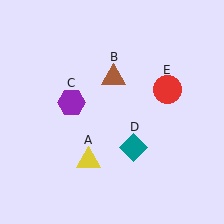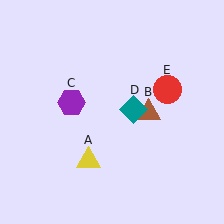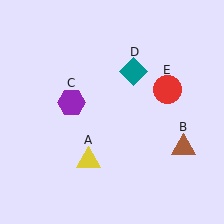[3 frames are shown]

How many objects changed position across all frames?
2 objects changed position: brown triangle (object B), teal diamond (object D).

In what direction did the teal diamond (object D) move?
The teal diamond (object D) moved up.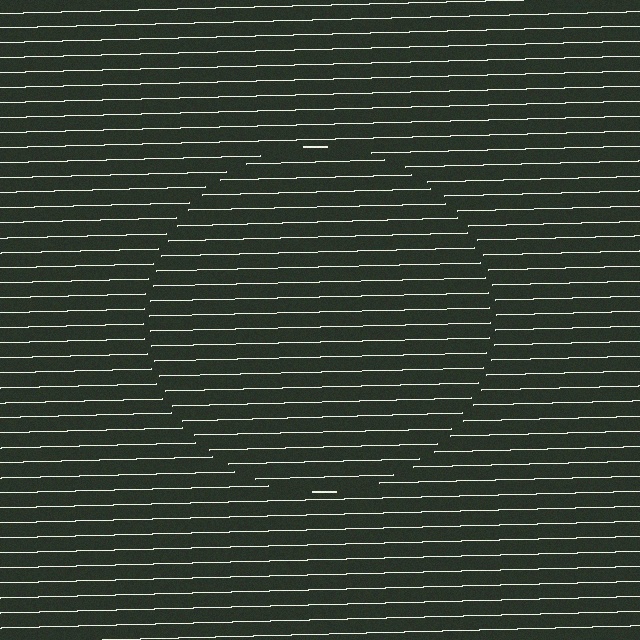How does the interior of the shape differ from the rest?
The interior of the shape contains the same grating, shifted by half a period — the contour is defined by the phase discontinuity where line-ends from the inner and outer gratings abut.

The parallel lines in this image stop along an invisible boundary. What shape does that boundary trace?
An illusory circle. The interior of the shape contains the same grating, shifted by half a period — the contour is defined by the phase discontinuity where line-ends from the inner and outer gratings abut.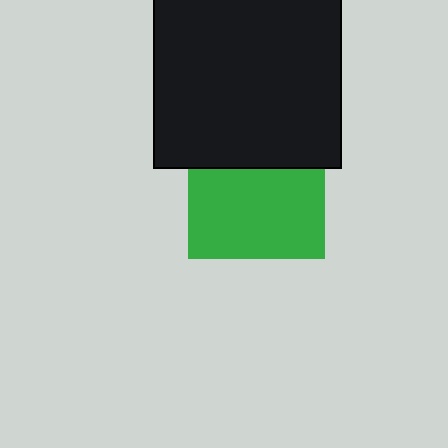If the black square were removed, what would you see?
You would see the complete green square.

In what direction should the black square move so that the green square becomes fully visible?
The black square should move up. That is the shortest direction to clear the overlap and leave the green square fully visible.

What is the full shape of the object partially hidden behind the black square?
The partially hidden object is a green square.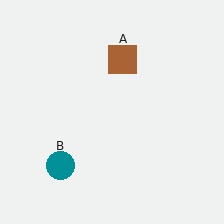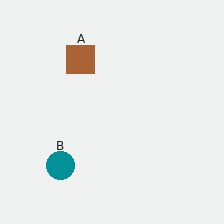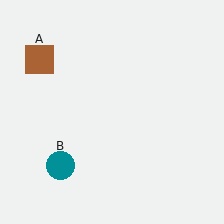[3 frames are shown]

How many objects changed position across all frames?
1 object changed position: brown square (object A).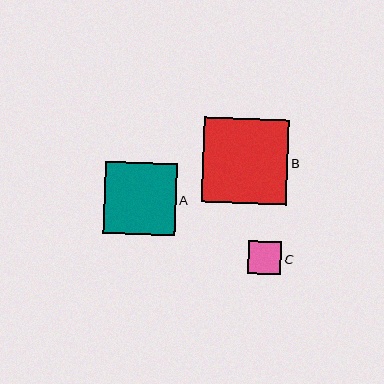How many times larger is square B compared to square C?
Square B is approximately 2.6 times the size of square C.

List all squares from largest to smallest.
From largest to smallest: B, A, C.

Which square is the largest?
Square B is the largest with a size of approximately 86 pixels.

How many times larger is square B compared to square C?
Square B is approximately 2.6 times the size of square C.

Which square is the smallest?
Square C is the smallest with a size of approximately 33 pixels.